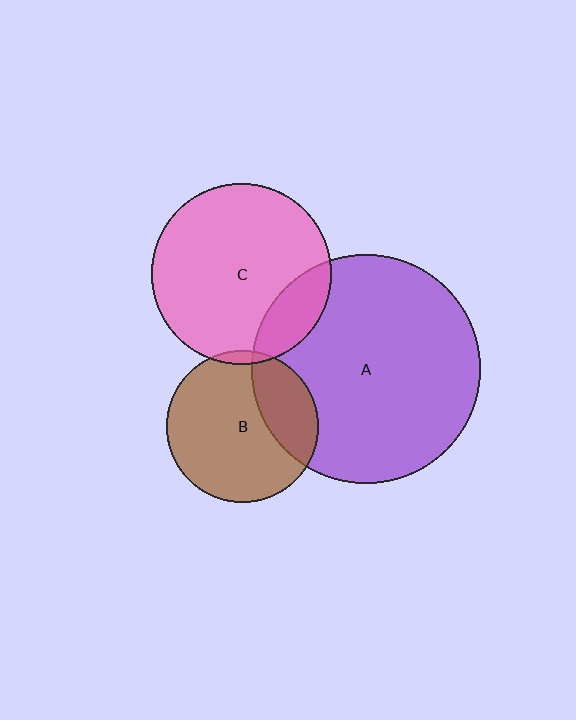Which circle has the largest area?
Circle A (purple).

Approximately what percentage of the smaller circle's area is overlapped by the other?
Approximately 15%.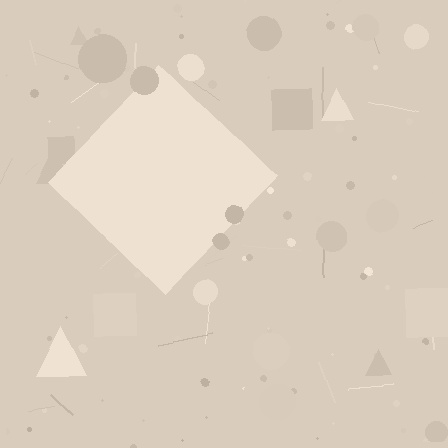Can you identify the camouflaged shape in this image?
The camouflaged shape is a diamond.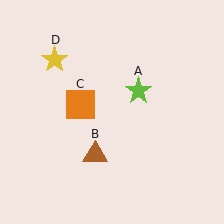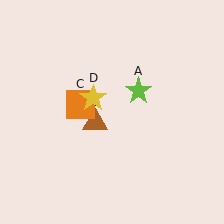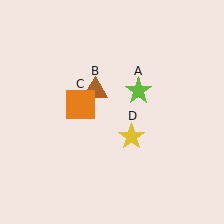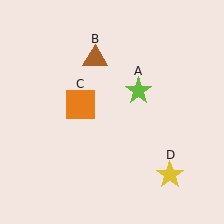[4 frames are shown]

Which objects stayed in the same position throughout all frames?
Lime star (object A) and orange square (object C) remained stationary.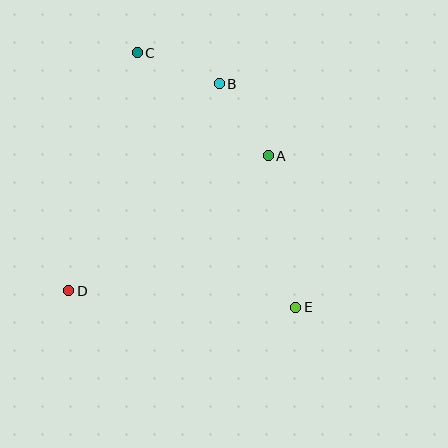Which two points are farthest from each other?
Points C and E are farthest from each other.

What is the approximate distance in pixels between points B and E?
The distance between B and E is approximately 236 pixels.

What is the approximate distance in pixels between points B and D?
The distance between B and D is approximately 256 pixels.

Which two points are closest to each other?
Points A and B are closest to each other.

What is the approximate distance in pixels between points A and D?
The distance between A and D is approximately 241 pixels.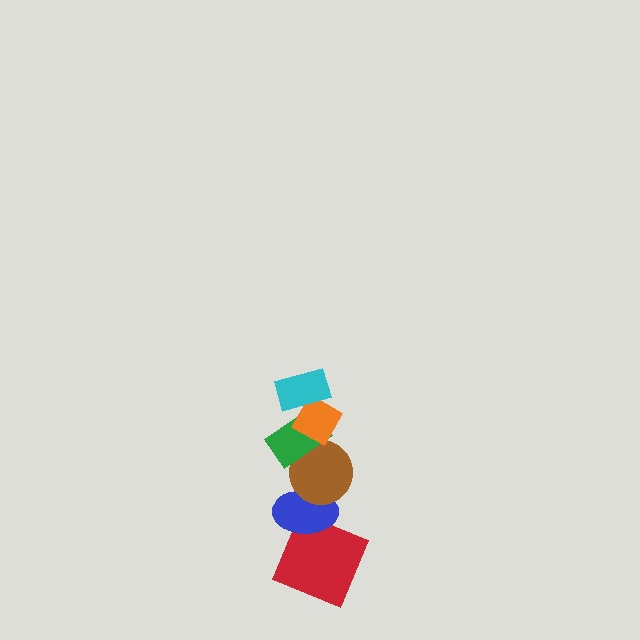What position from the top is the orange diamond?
The orange diamond is 2nd from the top.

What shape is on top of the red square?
The blue ellipse is on top of the red square.